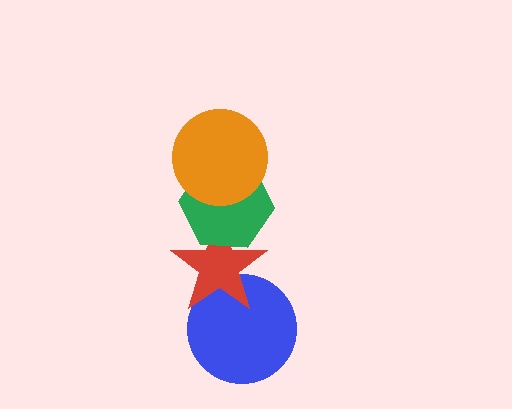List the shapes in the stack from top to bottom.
From top to bottom: the orange circle, the green hexagon, the red star, the blue circle.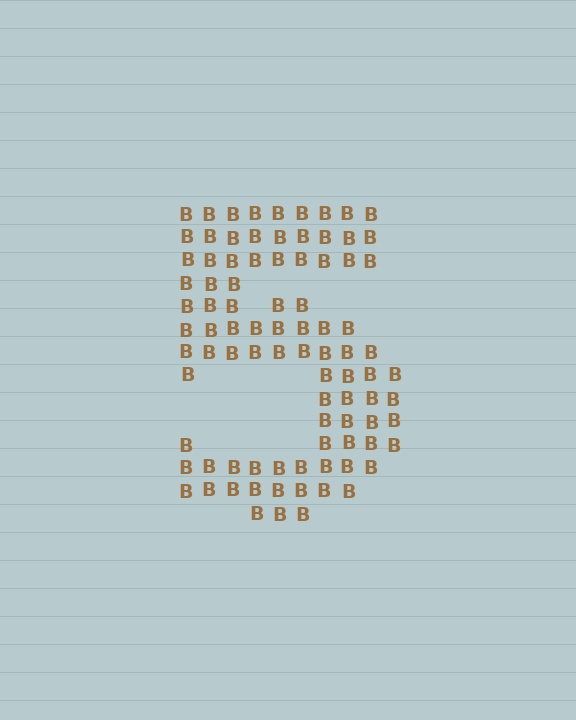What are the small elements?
The small elements are letter B's.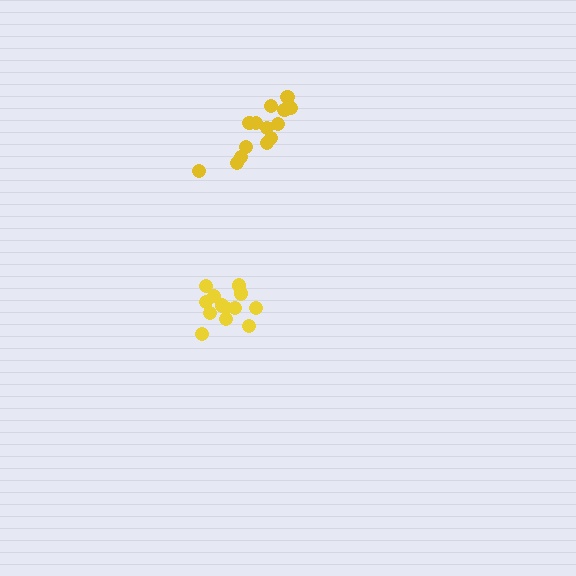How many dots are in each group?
Group 1: 15 dots, Group 2: 14 dots (29 total).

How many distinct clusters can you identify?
There are 2 distinct clusters.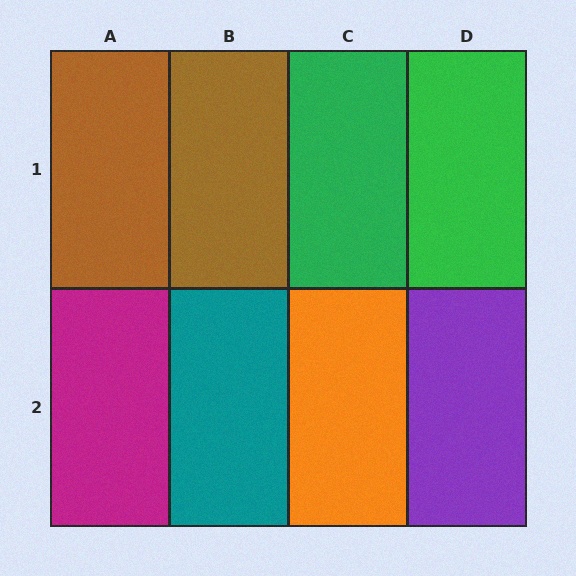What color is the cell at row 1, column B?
Brown.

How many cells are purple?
1 cell is purple.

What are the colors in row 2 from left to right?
Magenta, teal, orange, purple.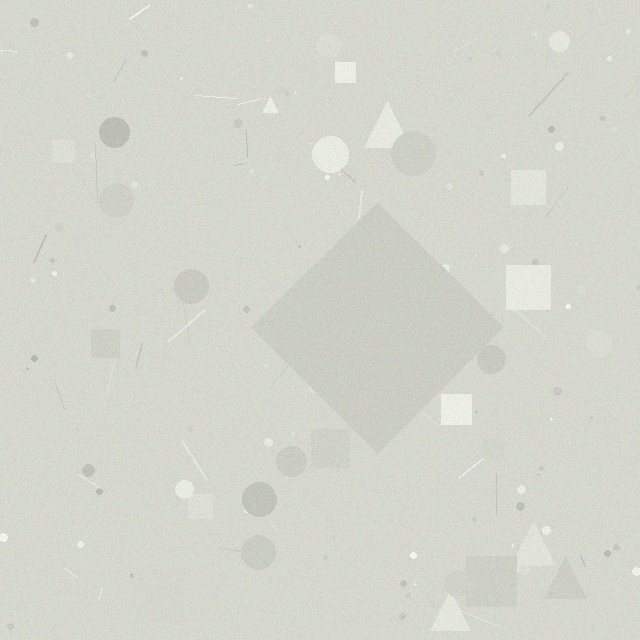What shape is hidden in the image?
A diamond is hidden in the image.